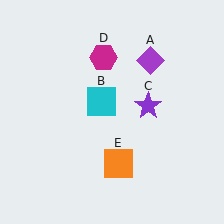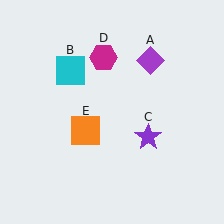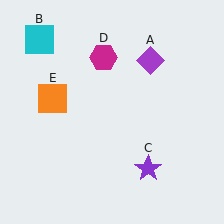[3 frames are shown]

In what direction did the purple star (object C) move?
The purple star (object C) moved down.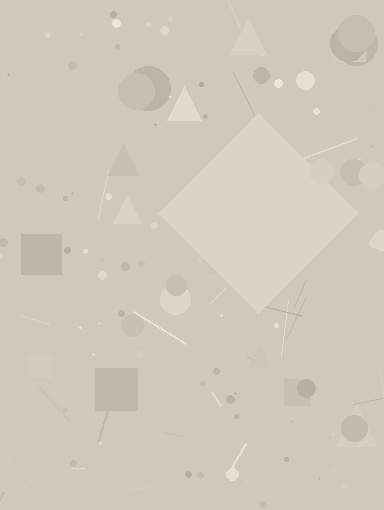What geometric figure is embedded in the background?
A diamond is embedded in the background.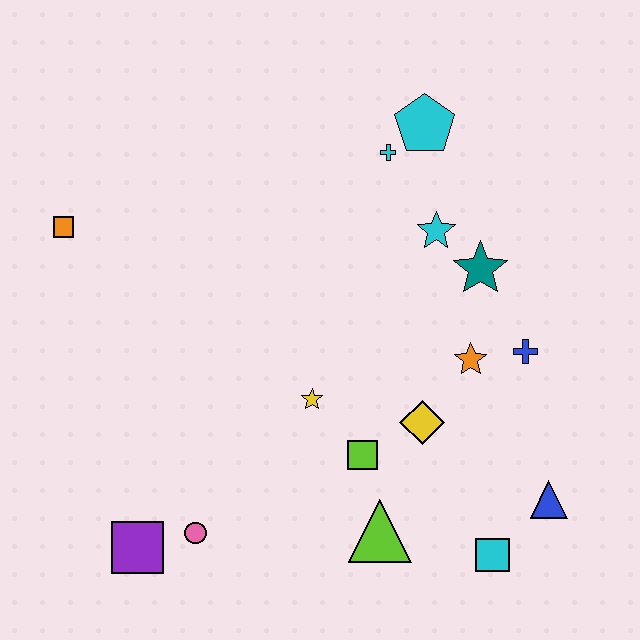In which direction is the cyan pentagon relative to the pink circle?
The cyan pentagon is above the pink circle.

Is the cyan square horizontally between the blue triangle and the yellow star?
Yes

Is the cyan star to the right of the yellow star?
Yes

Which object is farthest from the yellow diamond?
The orange square is farthest from the yellow diamond.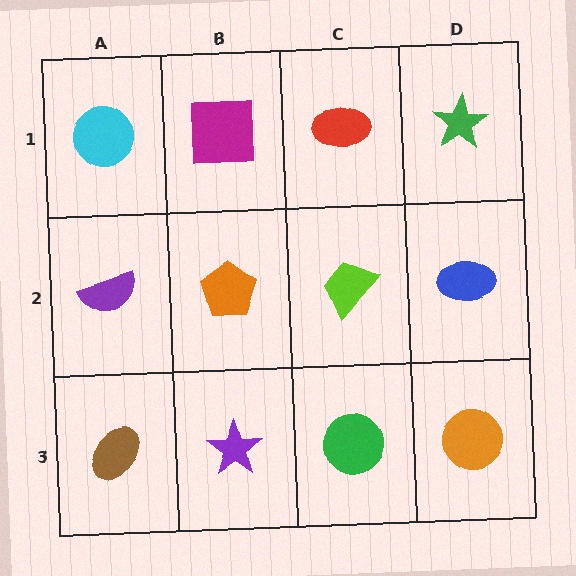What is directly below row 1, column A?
A purple semicircle.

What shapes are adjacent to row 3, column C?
A lime trapezoid (row 2, column C), a purple star (row 3, column B), an orange circle (row 3, column D).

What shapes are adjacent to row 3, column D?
A blue ellipse (row 2, column D), a green circle (row 3, column C).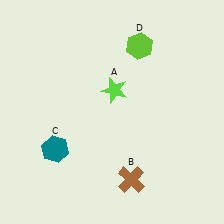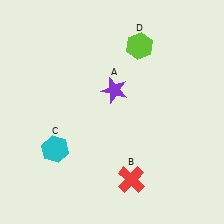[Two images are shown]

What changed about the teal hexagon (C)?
In Image 1, C is teal. In Image 2, it changed to cyan.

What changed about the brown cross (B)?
In Image 1, B is brown. In Image 2, it changed to red.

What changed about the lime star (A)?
In Image 1, A is lime. In Image 2, it changed to purple.